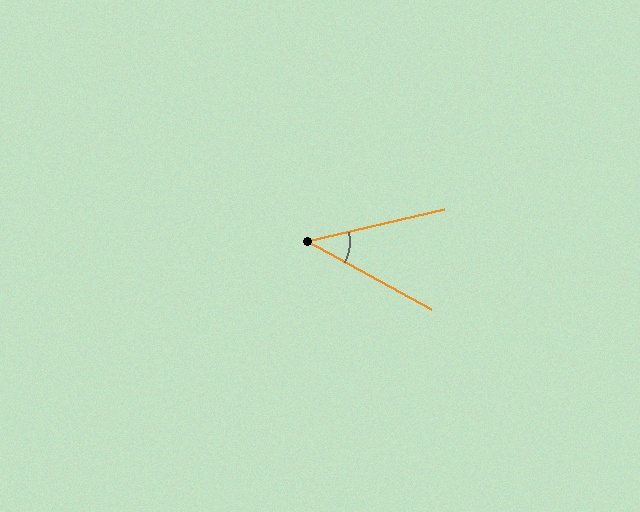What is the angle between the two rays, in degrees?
Approximately 42 degrees.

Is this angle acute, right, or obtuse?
It is acute.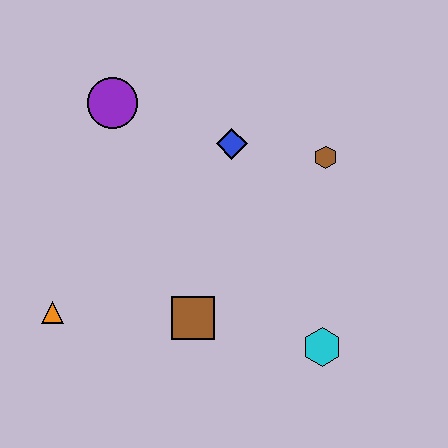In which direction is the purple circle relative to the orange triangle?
The purple circle is above the orange triangle.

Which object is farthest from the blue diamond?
The orange triangle is farthest from the blue diamond.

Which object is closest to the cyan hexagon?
The brown square is closest to the cyan hexagon.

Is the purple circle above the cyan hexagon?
Yes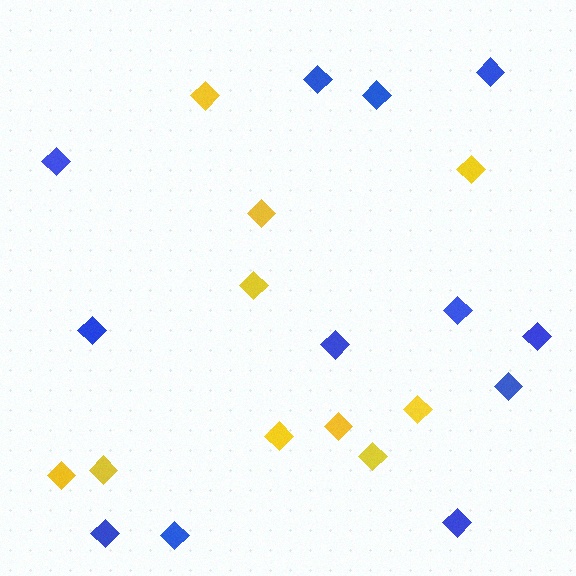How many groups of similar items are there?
There are 2 groups: one group of yellow diamonds (10) and one group of blue diamonds (12).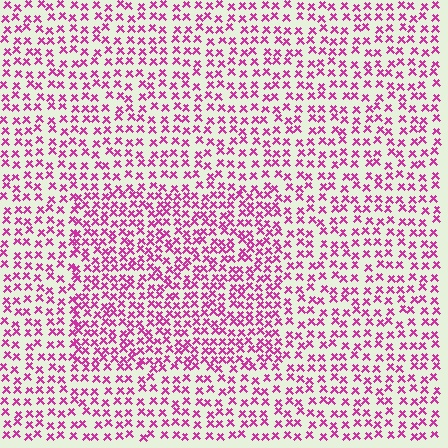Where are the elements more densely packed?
The elements are more densely packed inside the rectangle boundary.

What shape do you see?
I see a rectangle.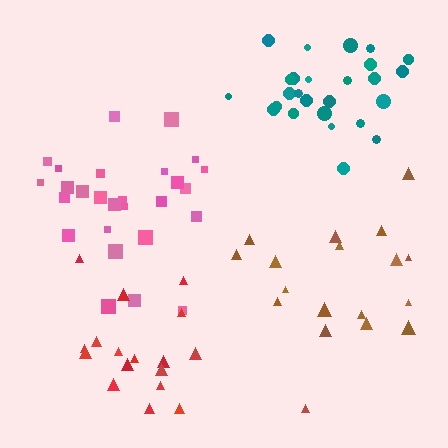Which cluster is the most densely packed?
Pink.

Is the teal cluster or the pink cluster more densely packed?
Pink.